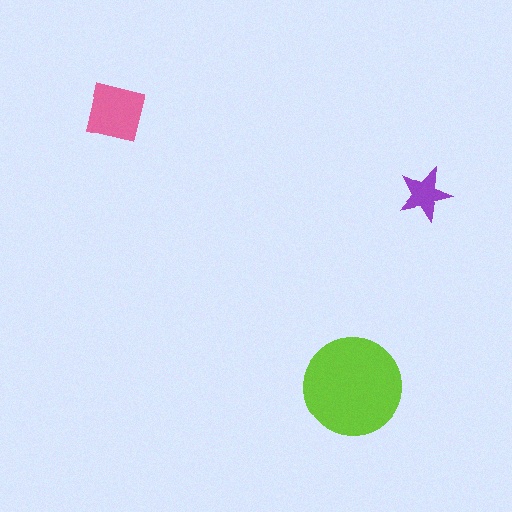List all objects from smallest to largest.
The purple star, the pink square, the lime circle.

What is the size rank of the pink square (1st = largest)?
2nd.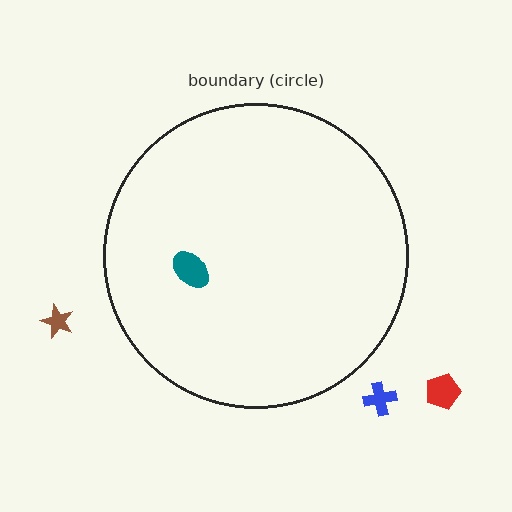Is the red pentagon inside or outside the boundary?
Outside.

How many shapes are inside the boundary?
1 inside, 3 outside.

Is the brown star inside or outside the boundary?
Outside.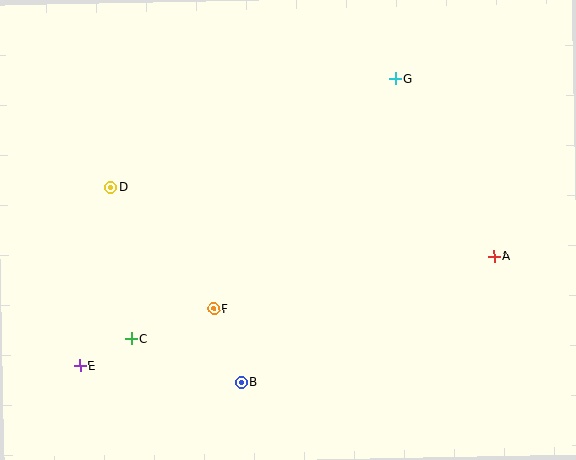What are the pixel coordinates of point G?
Point G is at (395, 79).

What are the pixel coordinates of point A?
Point A is at (494, 257).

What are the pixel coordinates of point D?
Point D is at (111, 187).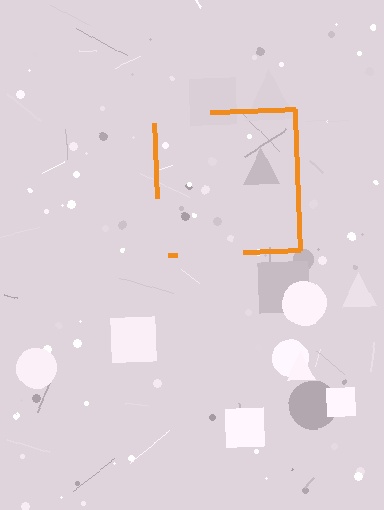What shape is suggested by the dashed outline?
The dashed outline suggests a square.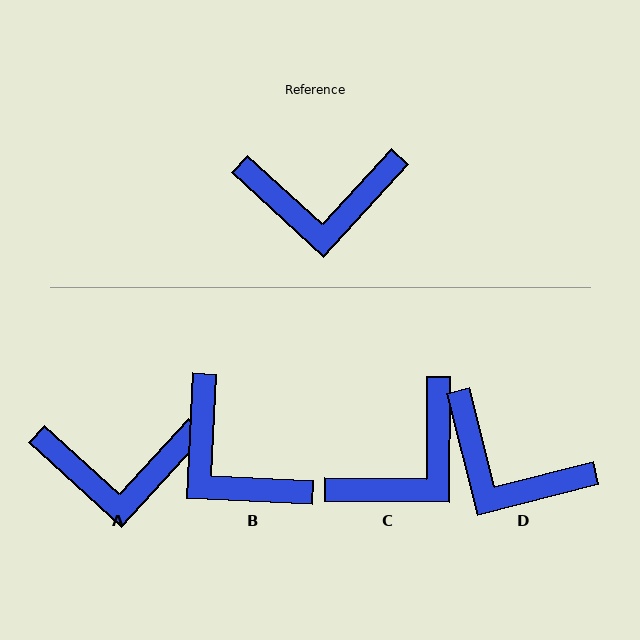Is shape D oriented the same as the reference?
No, it is off by about 33 degrees.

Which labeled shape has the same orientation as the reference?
A.